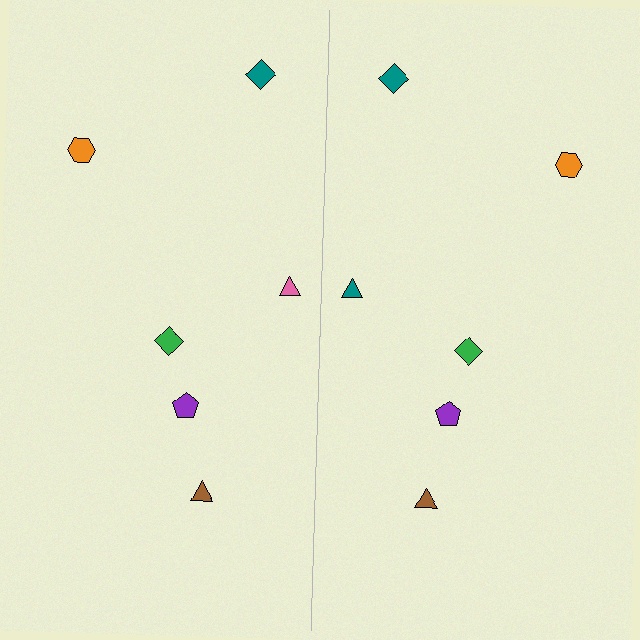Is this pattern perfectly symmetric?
No, the pattern is not perfectly symmetric. The teal triangle on the right side breaks the symmetry — its mirror counterpart is pink.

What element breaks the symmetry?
The teal triangle on the right side breaks the symmetry — its mirror counterpart is pink.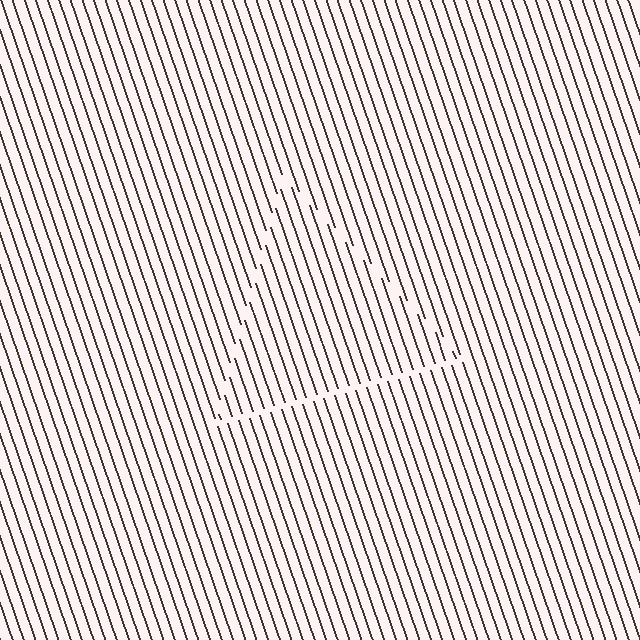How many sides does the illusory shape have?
3 sides — the line-ends trace a triangle.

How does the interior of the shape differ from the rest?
The interior of the shape contains the same grating, shifted by half a period — the contour is defined by the phase discontinuity where line-ends from the inner and outer gratings abut.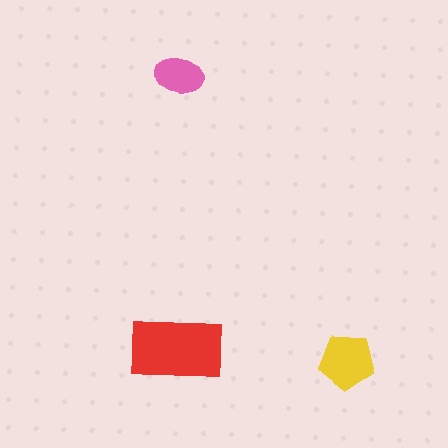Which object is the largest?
The red rectangle.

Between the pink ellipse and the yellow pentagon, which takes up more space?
The yellow pentagon.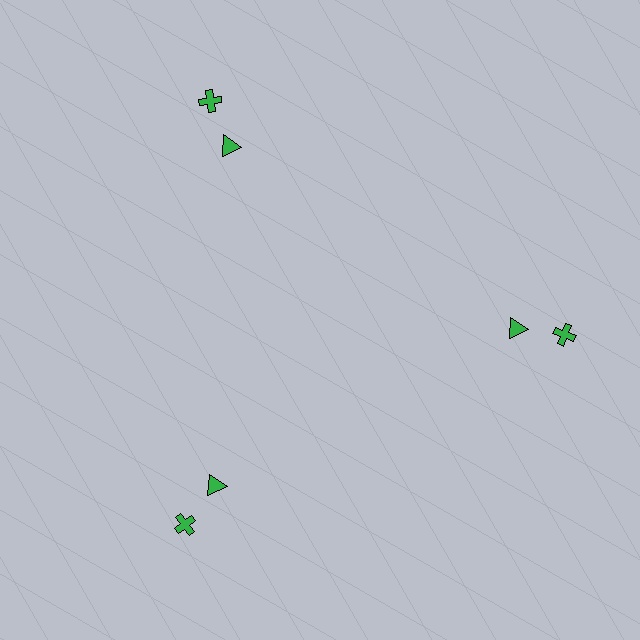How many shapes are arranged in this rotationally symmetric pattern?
There are 6 shapes, arranged in 3 groups of 2.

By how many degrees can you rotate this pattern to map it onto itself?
The pattern maps onto itself every 120 degrees of rotation.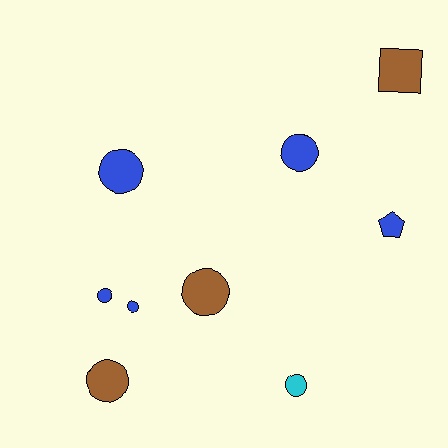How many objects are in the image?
There are 9 objects.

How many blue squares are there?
There are no blue squares.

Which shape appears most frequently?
Circle, with 7 objects.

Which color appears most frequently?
Blue, with 5 objects.